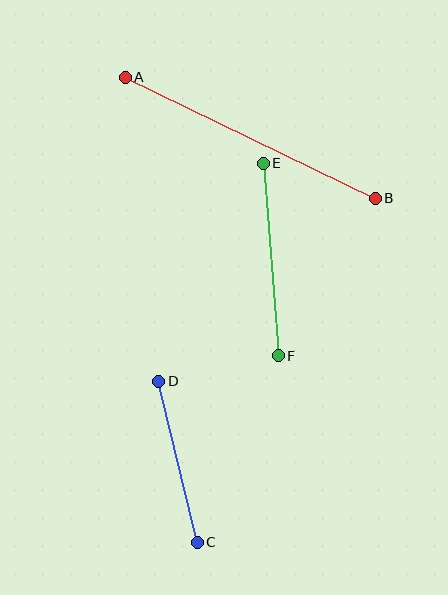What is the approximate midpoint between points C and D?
The midpoint is at approximately (178, 462) pixels.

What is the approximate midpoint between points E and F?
The midpoint is at approximately (271, 259) pixels.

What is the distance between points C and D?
The distance is approximately 166 pixels.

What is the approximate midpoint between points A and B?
The midpoint is at approximately (250, 138) pixels.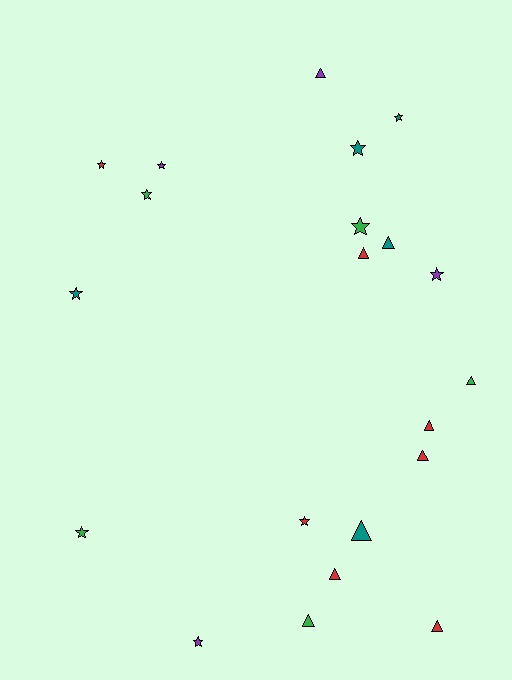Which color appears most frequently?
Red, with 7 objects.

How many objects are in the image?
There are 21 objects.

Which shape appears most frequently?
Star, with 11 objects.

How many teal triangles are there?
There are 2 teal triangles.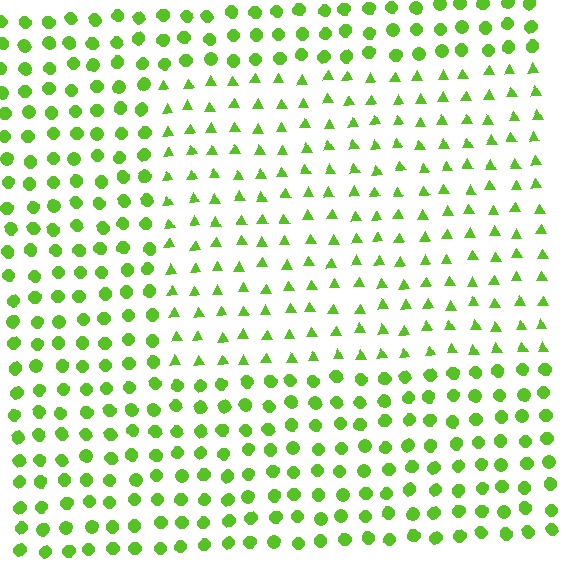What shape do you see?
I see a rectangle.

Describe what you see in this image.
The image is filled with small lime elements arranged in a uniform grid. A rectangle-shaped region contains triangles, while the surrounding area contains circles. The boundary is defined purely by the change in element shape.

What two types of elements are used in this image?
The image uses triangles inside the rectangle region and circles outside it.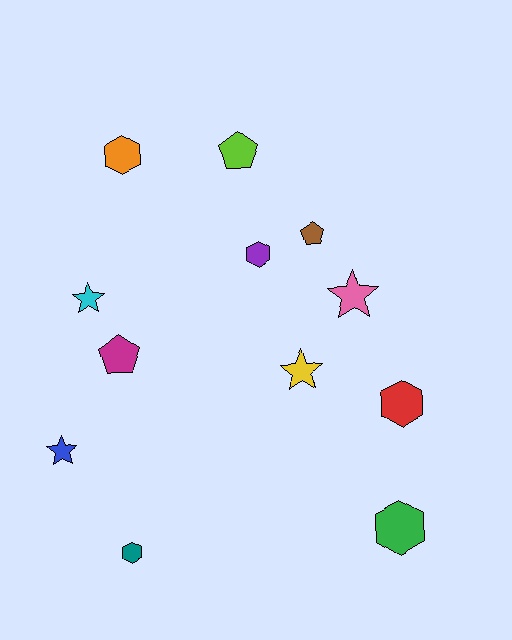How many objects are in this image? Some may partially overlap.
There are 12 objects.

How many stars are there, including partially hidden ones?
There are 4 stars.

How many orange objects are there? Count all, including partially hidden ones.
There is 1 orange object.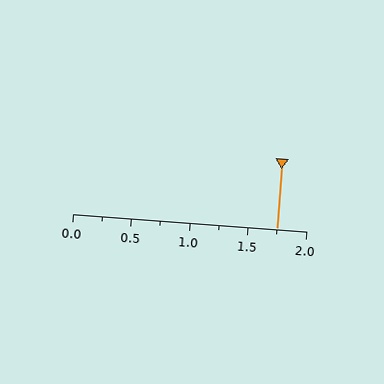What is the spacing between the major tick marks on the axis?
The major ticks are spaced 0.5 apart.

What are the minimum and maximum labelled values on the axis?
The axis runs from 0.0 to 2.0.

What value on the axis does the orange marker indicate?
The marker indicates approximately 1.75.